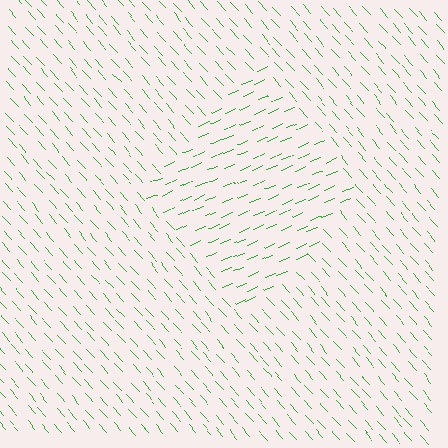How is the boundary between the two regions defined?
The boundary is defined purely by a change in line orientation (approximately 71 degrees difference). All lines are the same color and thickness.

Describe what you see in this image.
The image is filled with small green line segments. A diamond region in the image has lines oriented differently from the surrounding lines, creating a visible texture boundary.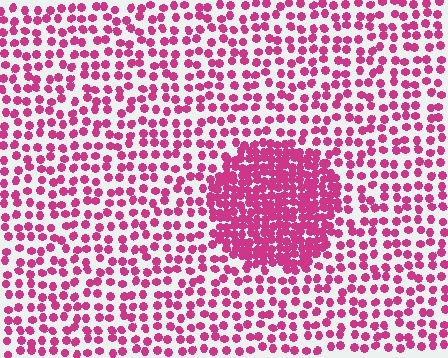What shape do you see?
I see a circle.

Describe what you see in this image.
The image contains small magenta elements arranged at two different densities. A circle-shaped region is visible where the elements are more densely packed than the surrounding area.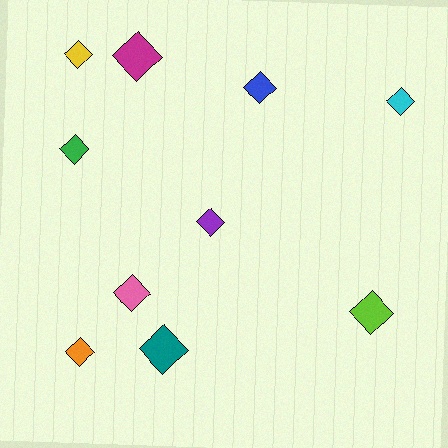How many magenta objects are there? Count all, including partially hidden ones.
There is 1 magenta object.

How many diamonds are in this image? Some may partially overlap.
There are 10 diamonds.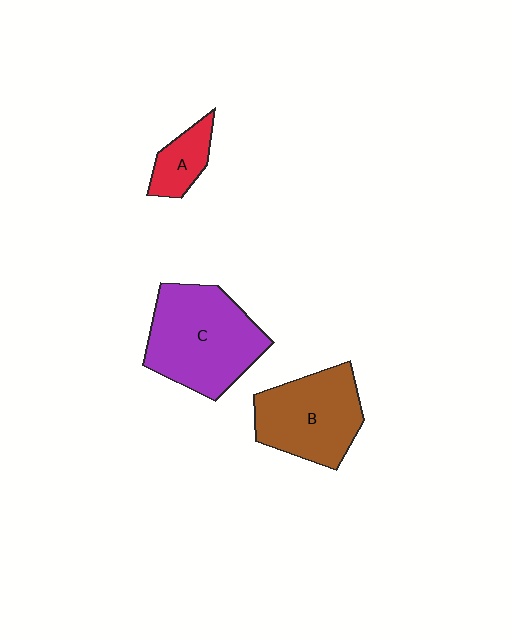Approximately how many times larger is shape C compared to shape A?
Approximately 3.1 times.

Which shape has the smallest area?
Shape A (red).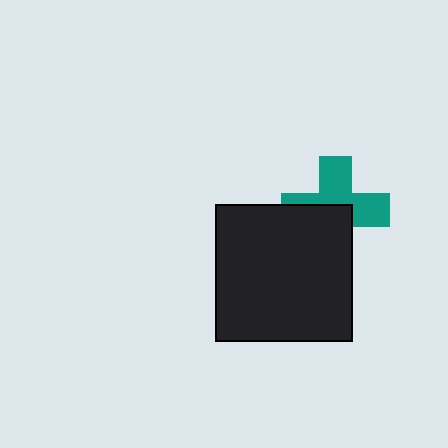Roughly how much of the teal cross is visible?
About half of it is visible (roughly 52%).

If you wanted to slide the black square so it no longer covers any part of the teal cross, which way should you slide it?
Slide it toward the lower-left — that is the most direct way to separate the two shapes.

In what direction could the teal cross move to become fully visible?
The teal cross could move toward the upper-right. That would shift it out from behind the black square entirely.